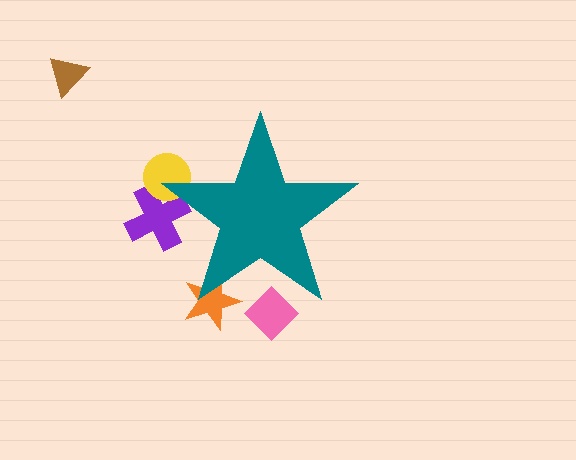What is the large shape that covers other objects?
A teal star.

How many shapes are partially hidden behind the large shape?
4 shapes are partially hidden.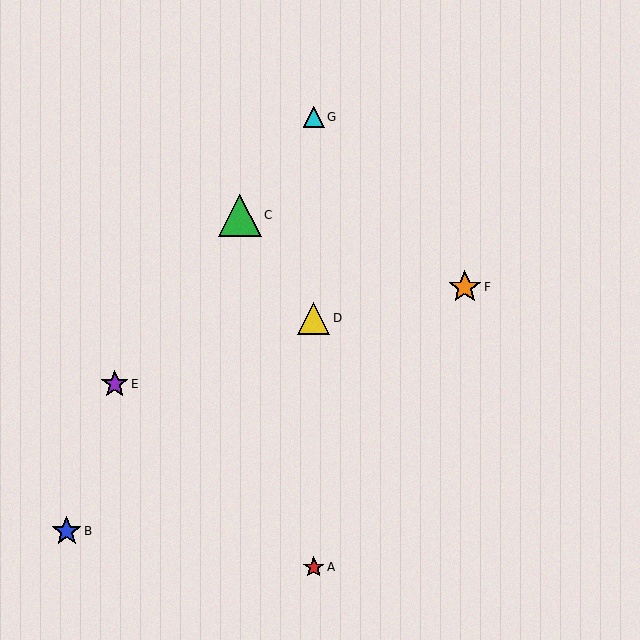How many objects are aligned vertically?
3 objects (A, D, G) are aligned vertically.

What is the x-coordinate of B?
Object B is at x≈67.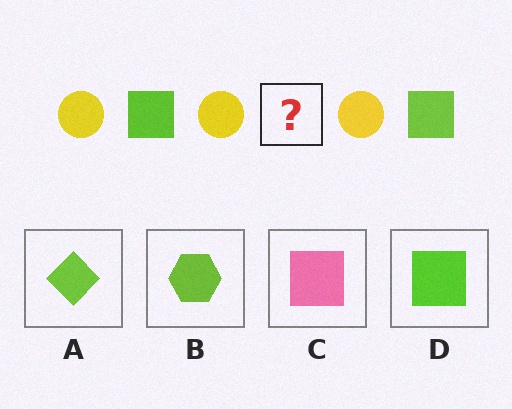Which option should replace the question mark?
Option D.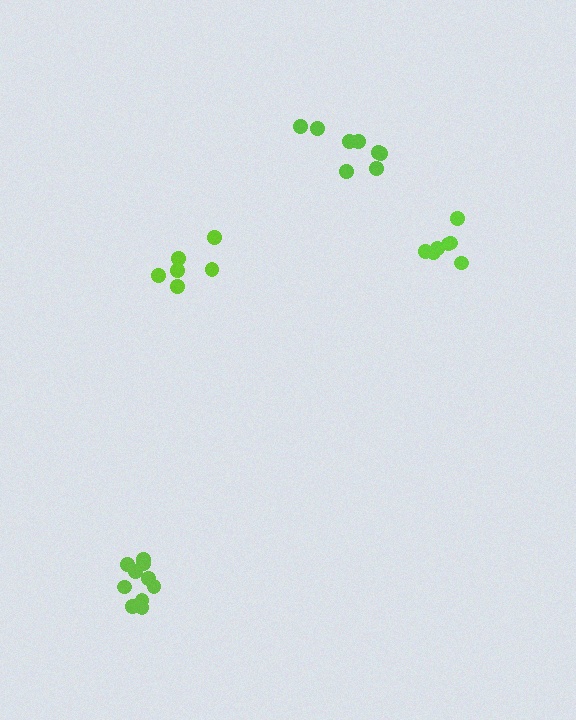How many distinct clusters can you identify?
There are 4 distinct clusters.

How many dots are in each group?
Group 1: 7 dots, Group 2: 10 dots, Group 3: 6 dots, Group 4: 8 dots (31 total).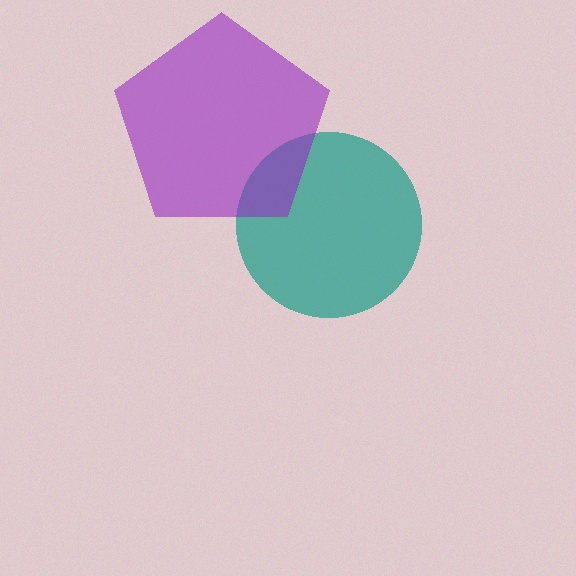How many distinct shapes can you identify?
There are 2 distinct shapes: a teal circle, a purple pentagon.